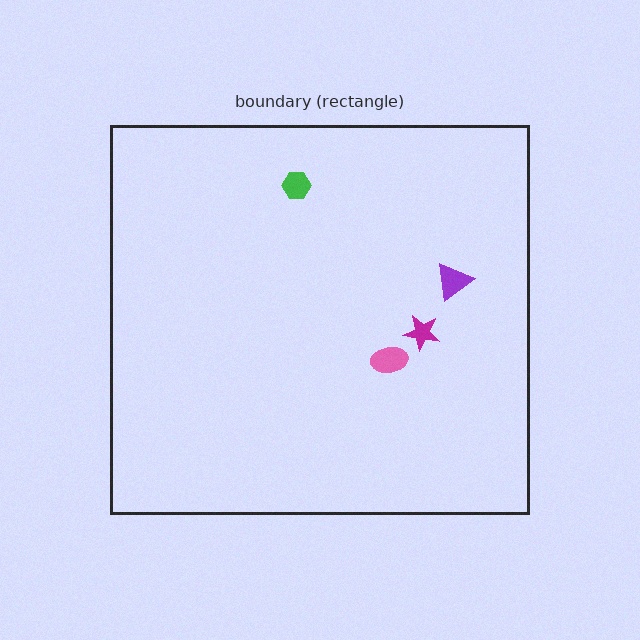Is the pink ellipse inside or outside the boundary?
Inside.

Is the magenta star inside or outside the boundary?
Inside.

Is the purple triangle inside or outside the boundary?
Inside.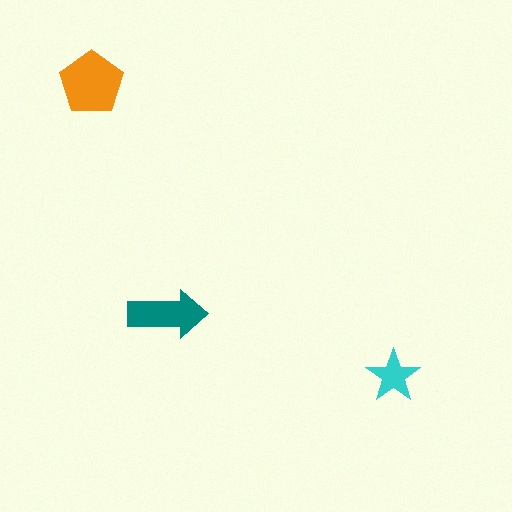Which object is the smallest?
The cyan star.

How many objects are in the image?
There are 3 objects in the image.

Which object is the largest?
The orange pentagon.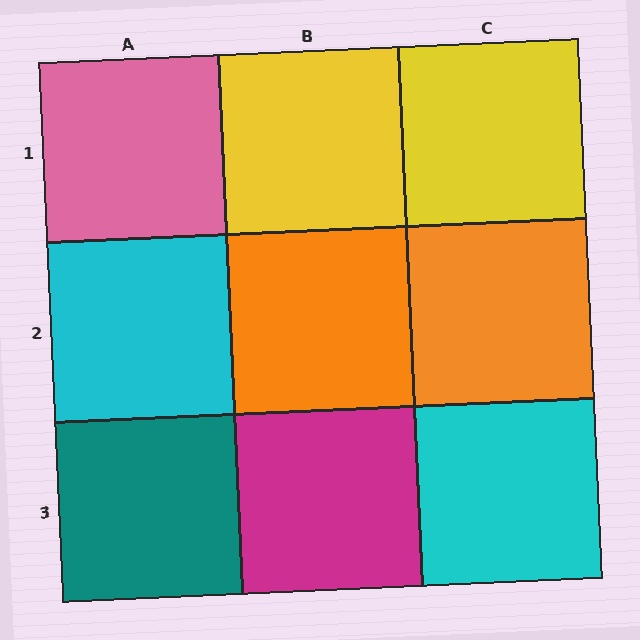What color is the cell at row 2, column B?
Orange.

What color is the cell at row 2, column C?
Orange.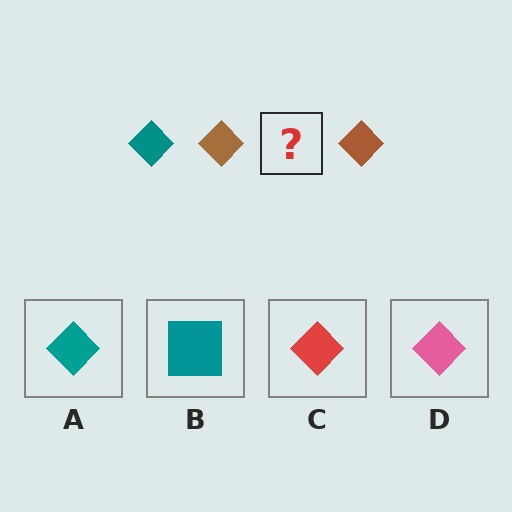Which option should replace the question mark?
Option A.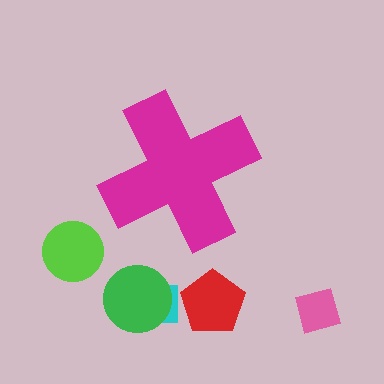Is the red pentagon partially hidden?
No, the red pentagon is fully visible.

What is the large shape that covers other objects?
A magenta cross.